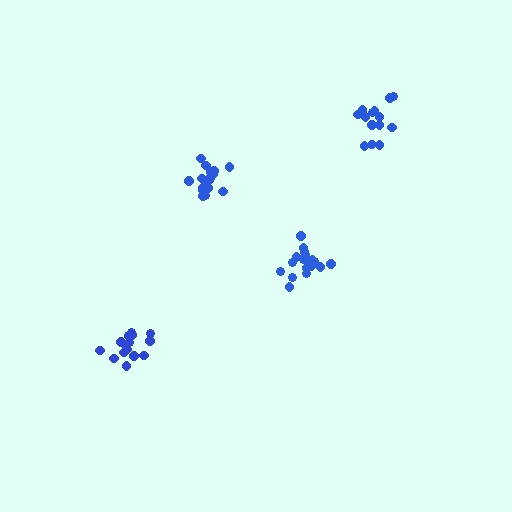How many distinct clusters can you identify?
There are 4 distinct clusters.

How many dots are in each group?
Group 1: 18 dots, Group 2: 14 dots, Group 3: 18 dots, Group 4: 16 dots (66 total).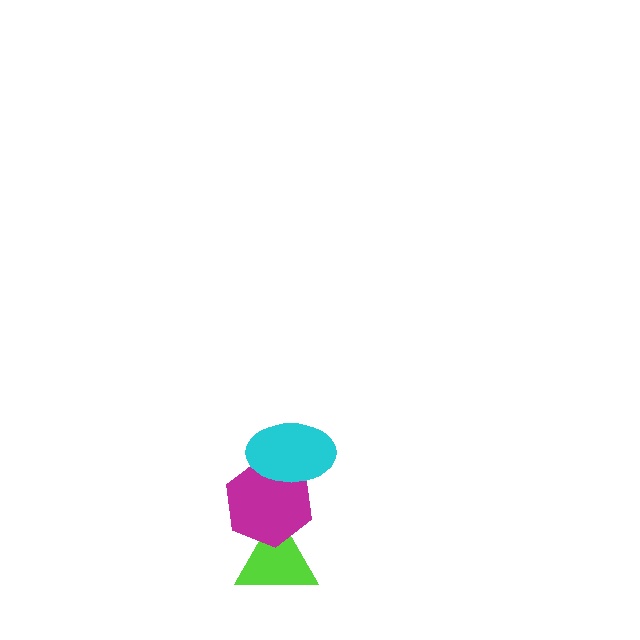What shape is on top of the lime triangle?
The magenta hexagon is on top of the lime triangle.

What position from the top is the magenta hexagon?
The magenta hexagon is 2nd from the top.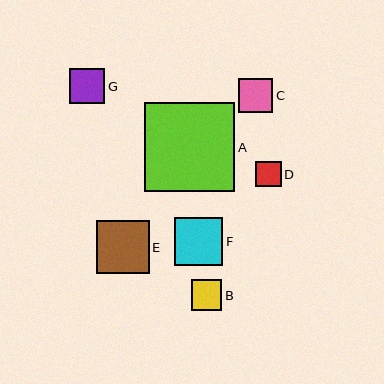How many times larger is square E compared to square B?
Square E is approximately 1.7 times the size of square B.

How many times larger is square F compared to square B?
Square F is approximately 1.6 times the size of square B.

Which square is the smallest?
Square D is the smallest with a size of approximately 25 pixels.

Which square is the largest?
Square A is the largest with a size of approximately 90 pixels.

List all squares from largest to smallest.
From largest to smallest: A, E, F, G, C, B, D.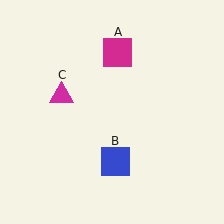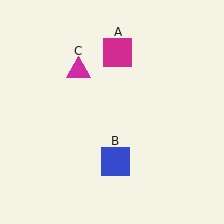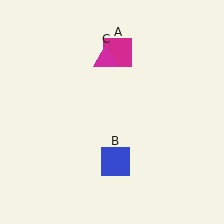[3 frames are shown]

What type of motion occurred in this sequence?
The magenta triangle (object C) rotated clockwise around the center of the scene.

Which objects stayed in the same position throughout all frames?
Magenta square (object A) and blue square (object B) remained stationary.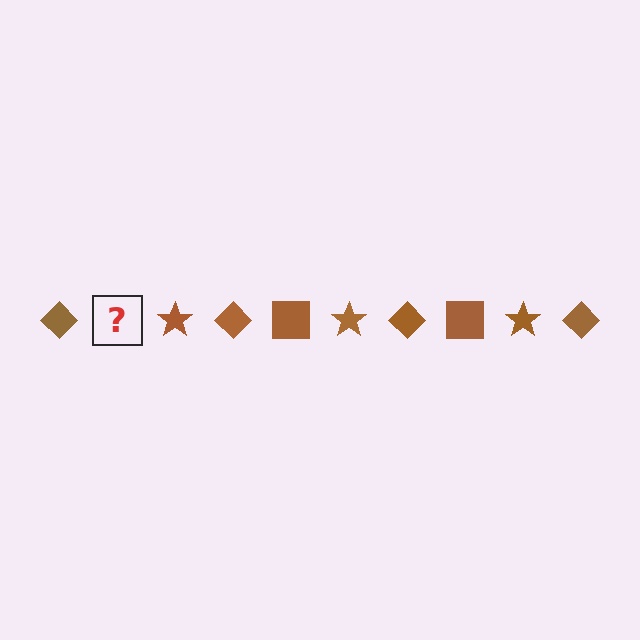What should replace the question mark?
The question mark should be replaced with a brown square.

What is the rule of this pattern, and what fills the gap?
The rule is that the pattern cycles through diamond, square, star shapes in brown. The gap should be filled with a brown square.